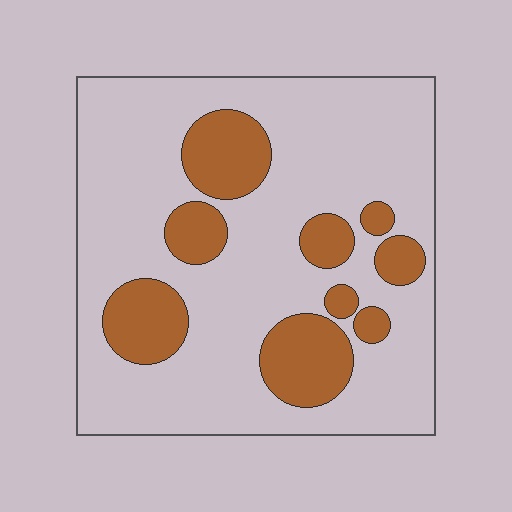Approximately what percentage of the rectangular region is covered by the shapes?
Approximately 25%.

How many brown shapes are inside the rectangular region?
9.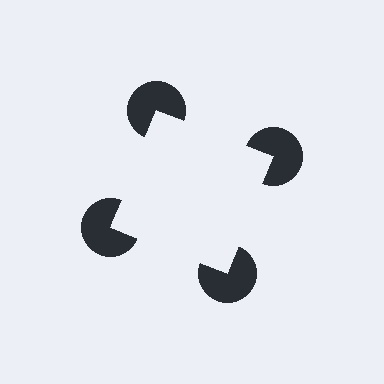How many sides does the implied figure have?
4 sides.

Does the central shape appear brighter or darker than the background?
It typically appears slightly brighter than the background, even though no actual brightness change is drawn.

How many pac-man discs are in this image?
There are 4 — one at each vertex of the illusory square.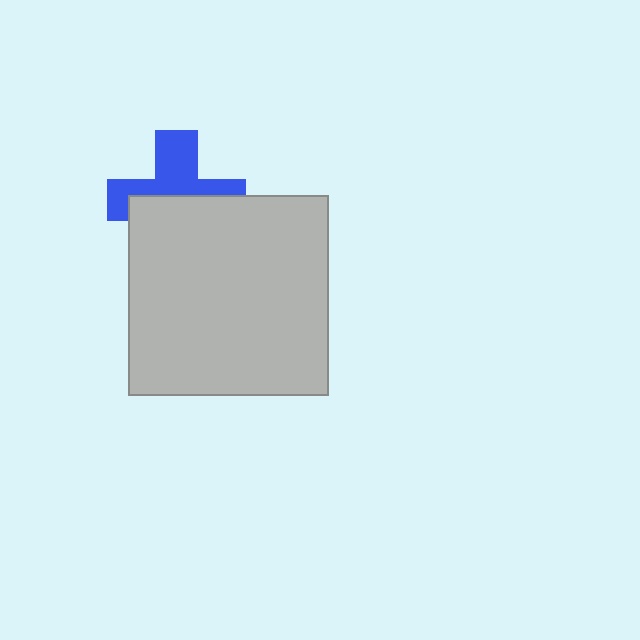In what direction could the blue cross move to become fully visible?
The blue cross could move up. That would shift it out from behind the light gray square entirely.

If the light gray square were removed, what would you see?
You would see the complete blue cross.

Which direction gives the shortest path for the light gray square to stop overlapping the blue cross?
Moving down gives the shortest separation.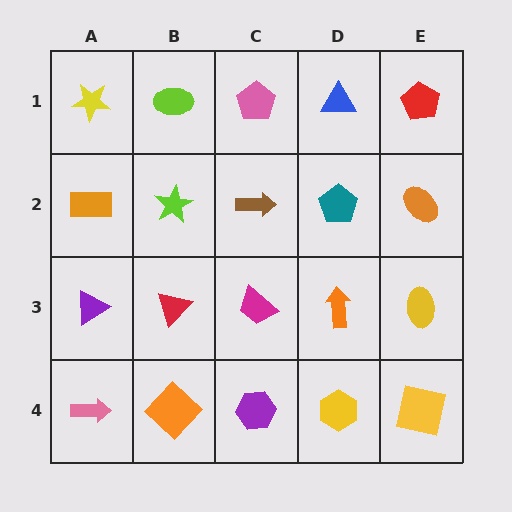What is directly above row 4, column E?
A yellow ellipse.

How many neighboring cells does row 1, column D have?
3.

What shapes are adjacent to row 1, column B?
A lime star (row 2, column B), a yellow star (row 1, column A), a pink pentagon (row 1, column C).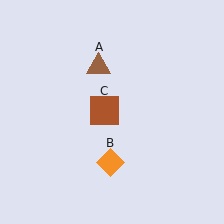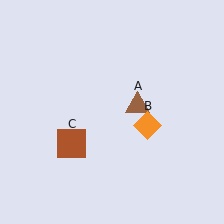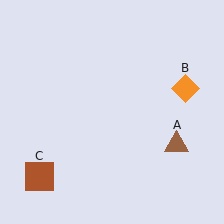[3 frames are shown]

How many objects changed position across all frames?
3 objects changed position: brown triangle (object A), orange diamond (object B), brown square (object C).